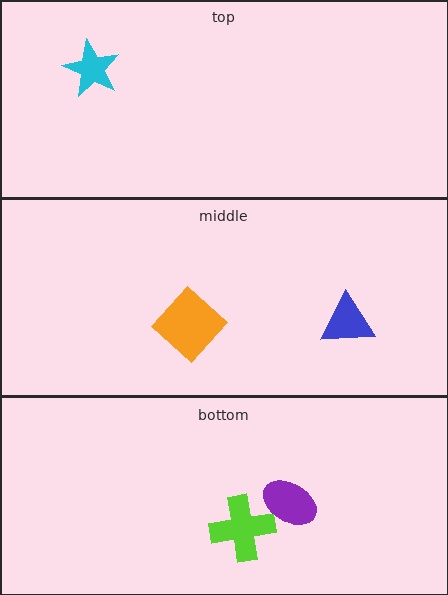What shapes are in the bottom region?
The lime cross, the purple ellipse.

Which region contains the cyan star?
The top region.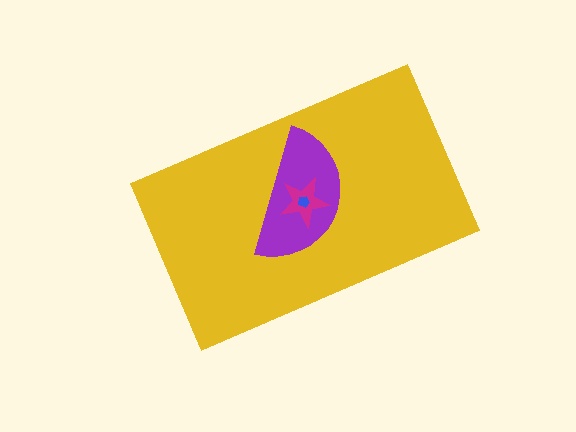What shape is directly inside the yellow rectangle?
The purple semicircle.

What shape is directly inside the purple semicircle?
The magenta star.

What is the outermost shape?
The yellow rectangle.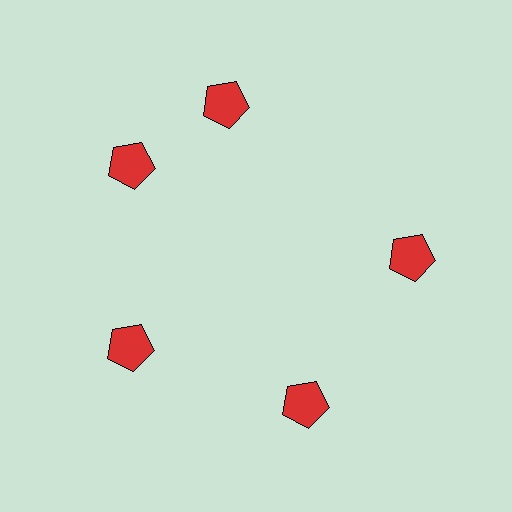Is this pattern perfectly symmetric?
No. The 5 red pentagons are arranged in a ring, but one element near the 1 o'clock position is rotated out of alignment along the ring, breaking the 5-fold rotational symmetry.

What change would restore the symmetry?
The symmetry would be restored by rotating it back into even spacing with its neighbors so that all 5 pentagons sit at equal angles and equal distance from the center.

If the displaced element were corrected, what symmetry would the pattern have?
It would have 5-fold rotational symmetry — the pattern would map onto itself every 72 degrees.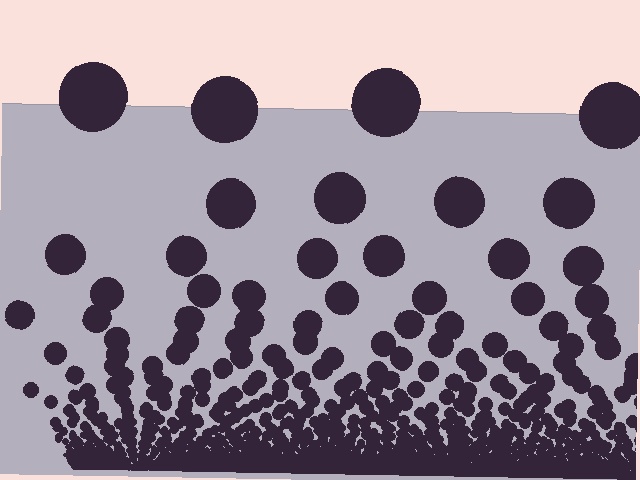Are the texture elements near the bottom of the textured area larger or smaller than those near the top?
Smaller. The gradient is inverted — elements near the bottom are smaller and denser.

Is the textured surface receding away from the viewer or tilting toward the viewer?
The surface appears to tilt toward the viewer. Texture elements get larger and sparser toward the top.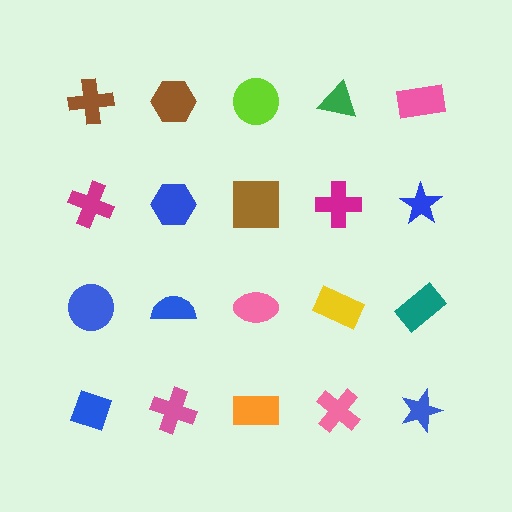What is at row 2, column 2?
A blue hexagon.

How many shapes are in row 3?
5 shapes.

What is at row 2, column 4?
A magenta cross.